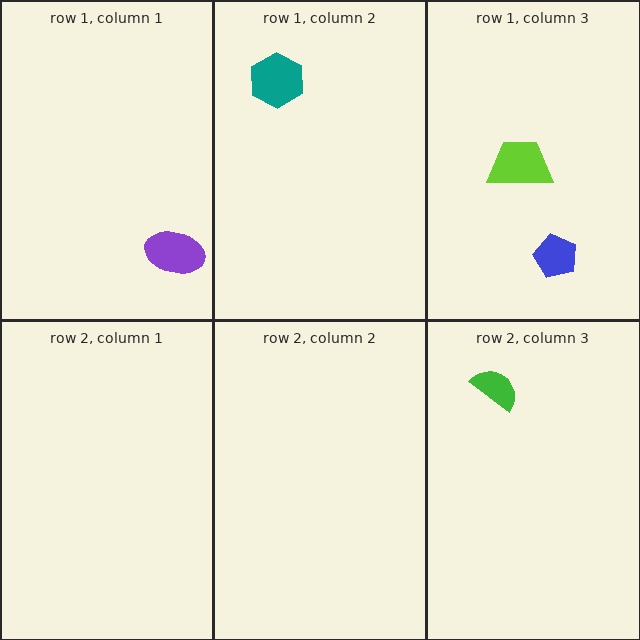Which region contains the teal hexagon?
The row 1, column 2 region.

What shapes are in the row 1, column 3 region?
The lime trapezoid, the blue pentagon.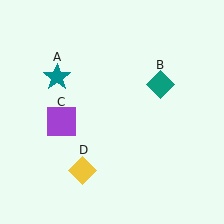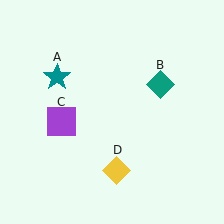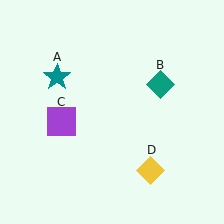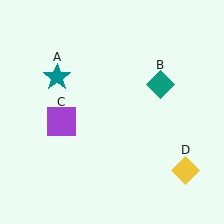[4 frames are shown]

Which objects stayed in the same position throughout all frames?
Teal star (object A) and teal diamond (object B) and purple square (object C) remained stationary.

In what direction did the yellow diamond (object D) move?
The yellow diamond (object D) moved right.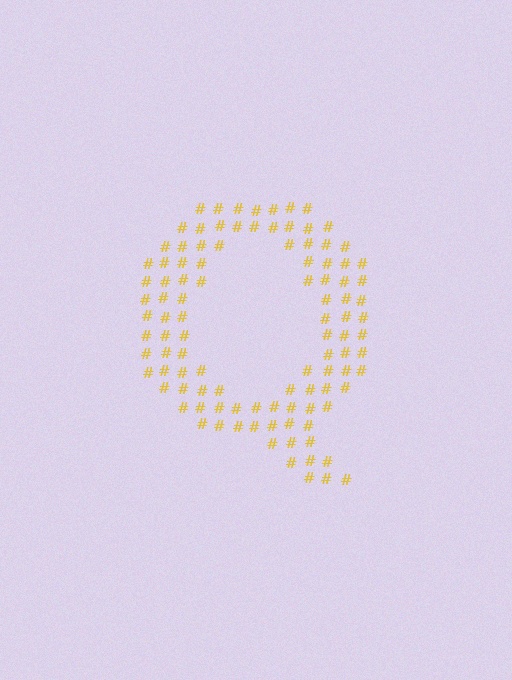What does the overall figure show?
The overall figure shows the letter Q.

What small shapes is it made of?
It is made of small hash symbols.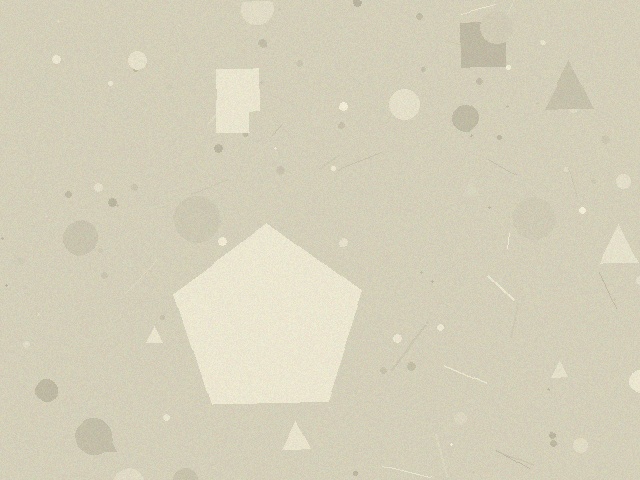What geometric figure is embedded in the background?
A pentagon is embedded in the background.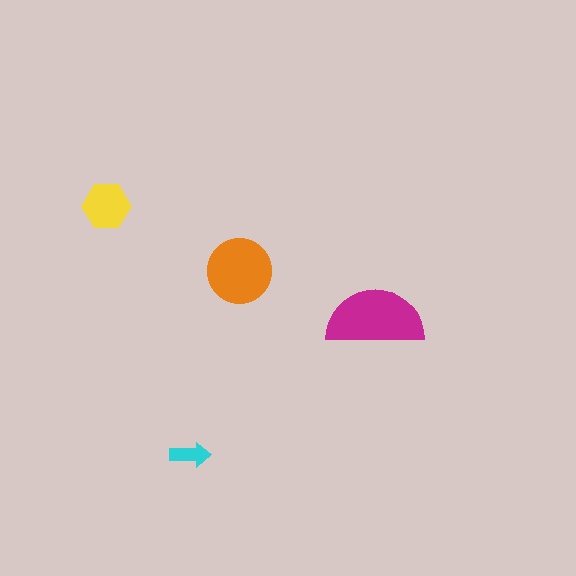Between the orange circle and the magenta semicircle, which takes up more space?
The magenta semicircle.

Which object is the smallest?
The cyan arrow.